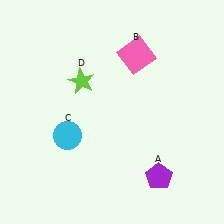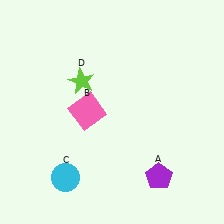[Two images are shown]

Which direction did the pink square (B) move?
The pink square (B) moved down.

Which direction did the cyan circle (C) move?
The cyan circle (C) moved down.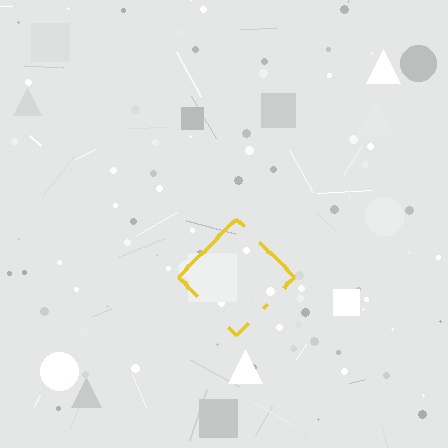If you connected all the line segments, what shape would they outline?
They would outline a diamond.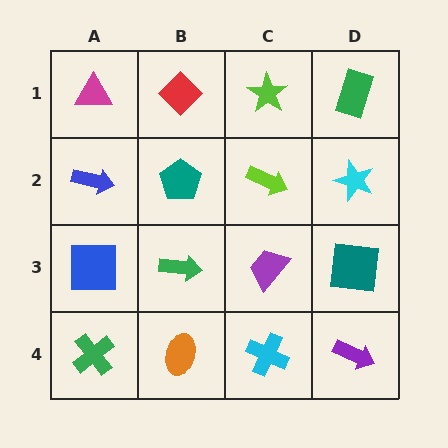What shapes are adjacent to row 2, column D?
A green rectangle (row 1, column D), a teal square (row 3, column D), a lime arrow (row 2, column C).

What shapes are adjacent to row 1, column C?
A lime arrow (row 2, column C), a red diamond (row 1, column B), a green rectangle (row 1, column D).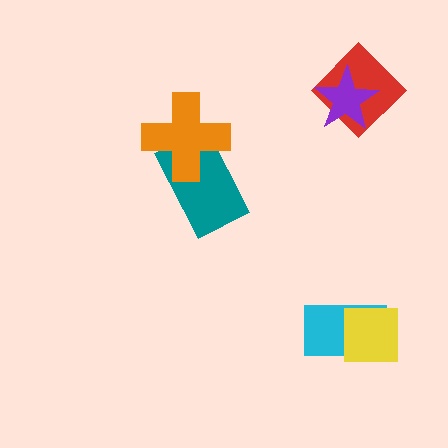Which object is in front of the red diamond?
The purple star is in front of the red diamond.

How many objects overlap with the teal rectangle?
1 object overlaps with the teal rectangle.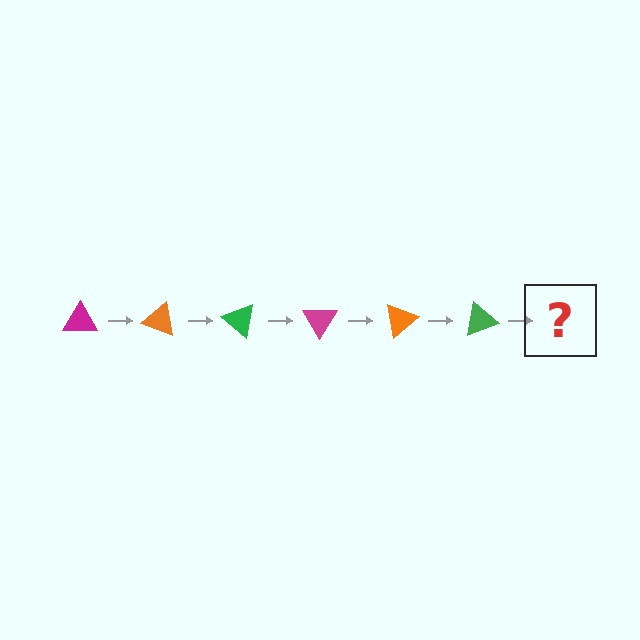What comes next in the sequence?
The next element should be a magenta triangle, rotated 120 degrees from the start.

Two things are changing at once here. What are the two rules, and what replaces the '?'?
The two rules are that it rotates 20 degrees each step and the color cycles through magenta, orange, and green. The '?' should be a magenta triangle, rotated 120 degrees from the start.